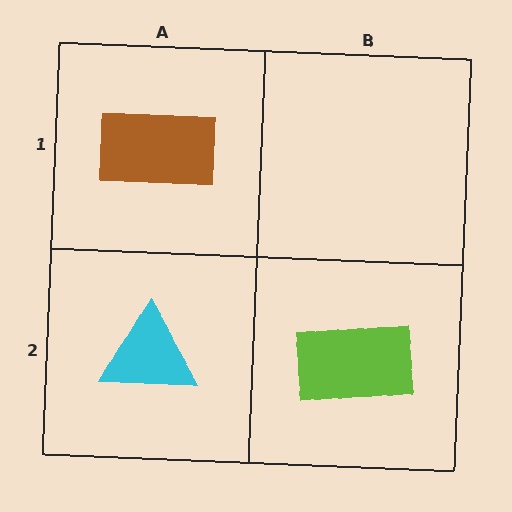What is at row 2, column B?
A lime rectangle.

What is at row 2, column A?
A cyan triangle.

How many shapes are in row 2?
2 shapes.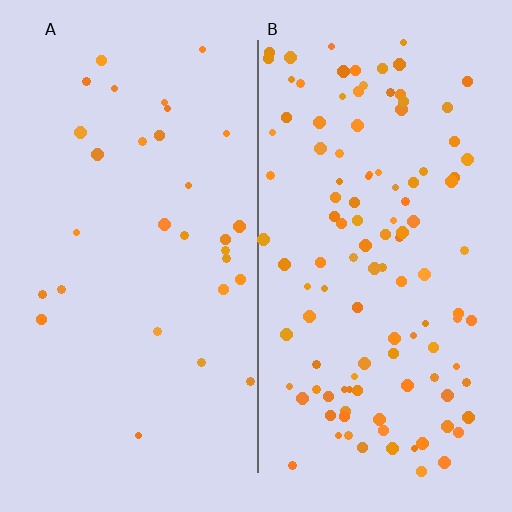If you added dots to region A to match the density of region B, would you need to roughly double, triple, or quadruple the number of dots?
Approximately quadruple.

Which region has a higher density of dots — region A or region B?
B (the right).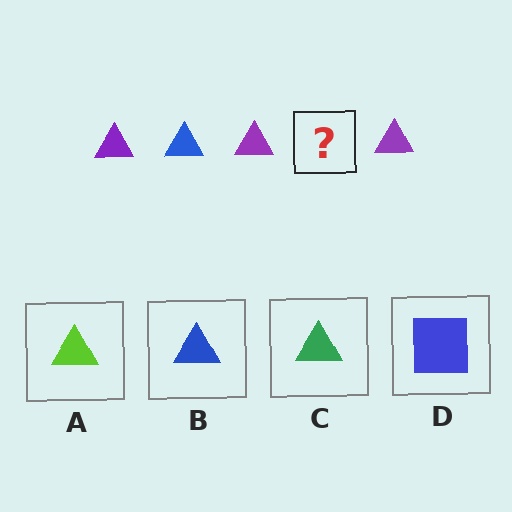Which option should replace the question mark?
Option B.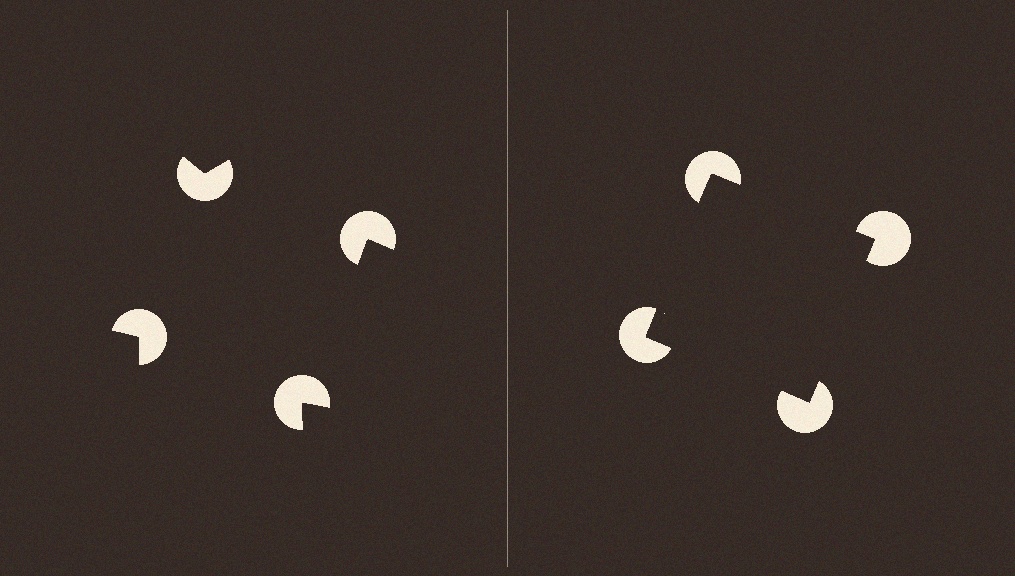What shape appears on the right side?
An illusory square.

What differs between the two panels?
The pac-man discs are positioned identically on both sides; only the wedge orientations differ. On the right they align to a square; on the left they are misaligned.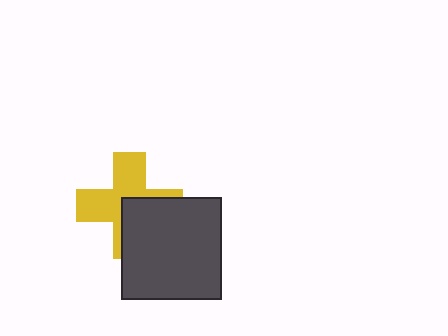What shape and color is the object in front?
The object in front is a dark gray rectangle.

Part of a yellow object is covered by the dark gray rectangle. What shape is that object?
It is a cross.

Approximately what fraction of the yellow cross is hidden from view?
Roughly 41% of the yellow cross is hidden behind the dark gray rectangle.